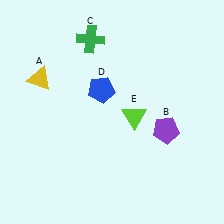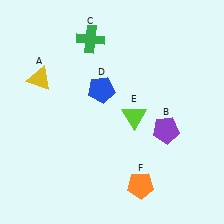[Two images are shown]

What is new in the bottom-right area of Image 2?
An orange pentagon (F) was added in the bottom-right area of Image 2.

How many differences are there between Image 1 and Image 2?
There is 1 difference between the two images.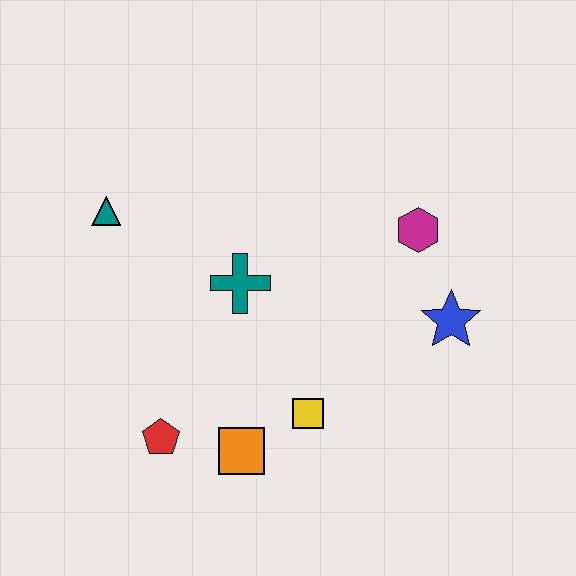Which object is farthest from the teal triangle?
The blue star is farthest from the teal triangle.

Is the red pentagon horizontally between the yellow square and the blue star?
No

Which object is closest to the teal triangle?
The teal cross is closest to the teal triangle.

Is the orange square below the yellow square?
Yes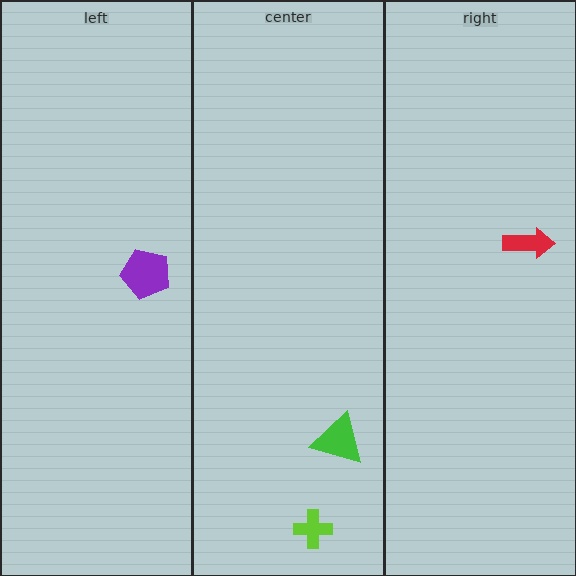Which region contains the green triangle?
The center region.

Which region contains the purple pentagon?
The left region.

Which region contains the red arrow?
The right region.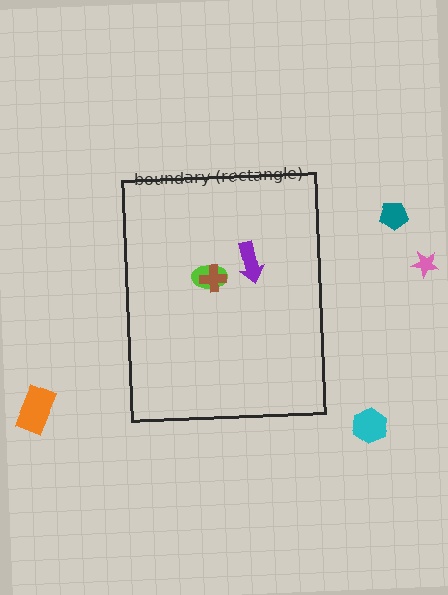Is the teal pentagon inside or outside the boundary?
Outside.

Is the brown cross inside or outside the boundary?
Inside.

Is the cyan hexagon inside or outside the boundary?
Outside.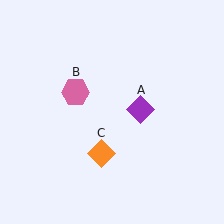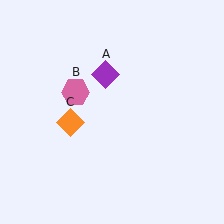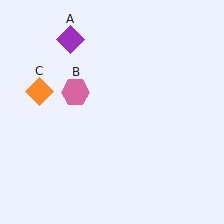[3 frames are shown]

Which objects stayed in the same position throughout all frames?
Pink hexagon (object B) remained stationary.